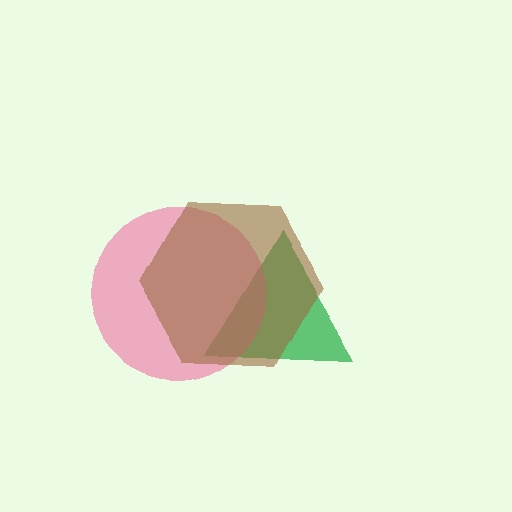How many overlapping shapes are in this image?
There are 3 overlapping shapes in the image.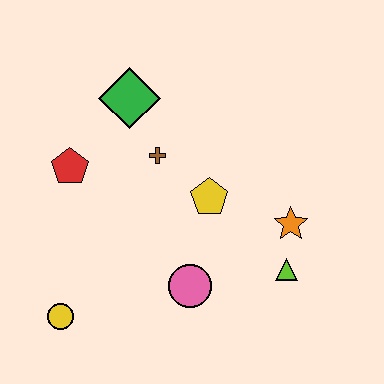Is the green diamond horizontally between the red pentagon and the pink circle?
Yes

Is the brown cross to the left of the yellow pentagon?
Yes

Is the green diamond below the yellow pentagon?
No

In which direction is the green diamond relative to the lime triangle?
The green diamond is above the lime triangle.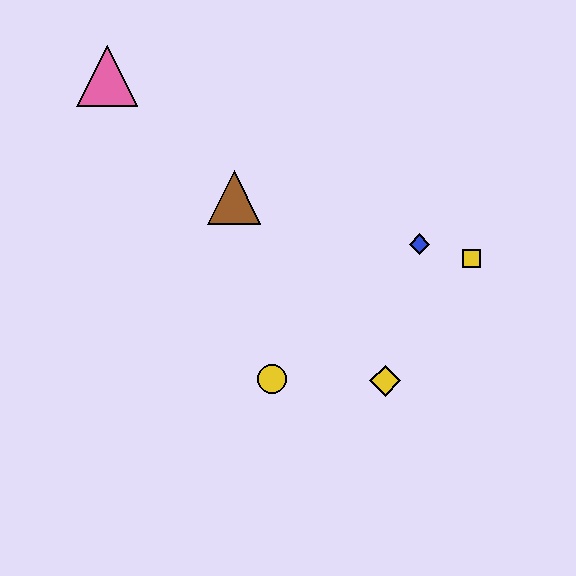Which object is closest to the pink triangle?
The brown triangle is closest to the pink triangle.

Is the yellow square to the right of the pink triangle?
Yes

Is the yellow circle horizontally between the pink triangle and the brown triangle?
No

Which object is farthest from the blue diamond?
The pink triangle is farthest from the blue diamond.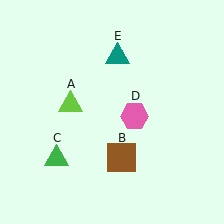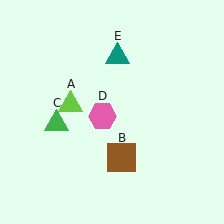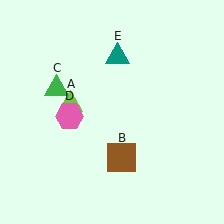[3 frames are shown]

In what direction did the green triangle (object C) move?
The green triangle (object C) moved up.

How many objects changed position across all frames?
2 objects changed position: green triangle (object C), pink hexagon (object D).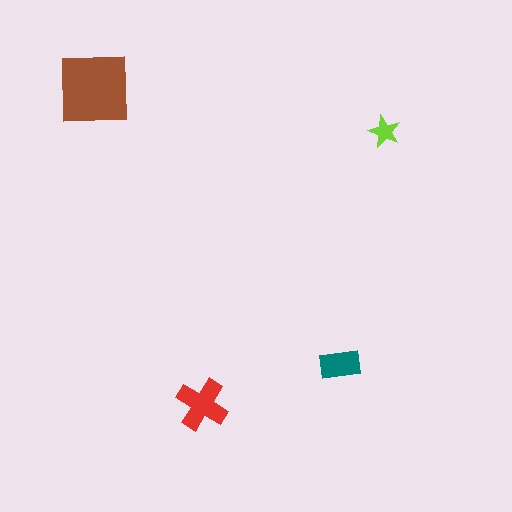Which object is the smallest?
The lime star.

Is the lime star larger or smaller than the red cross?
Smaller.